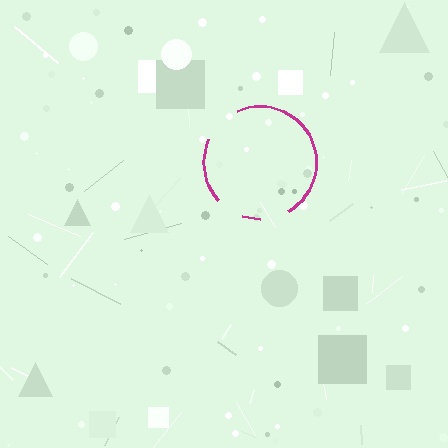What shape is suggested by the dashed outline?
The dashed outline suggests a circle.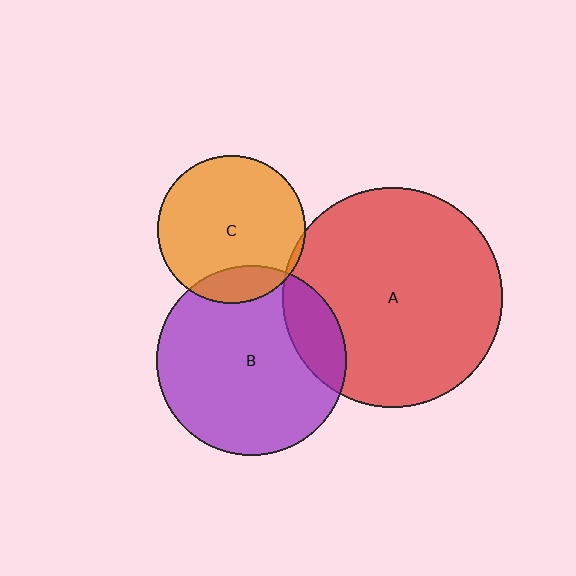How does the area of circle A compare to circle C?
Approximately 2.2 times.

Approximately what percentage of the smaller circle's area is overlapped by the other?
Approximately 15%.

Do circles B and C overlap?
Yes.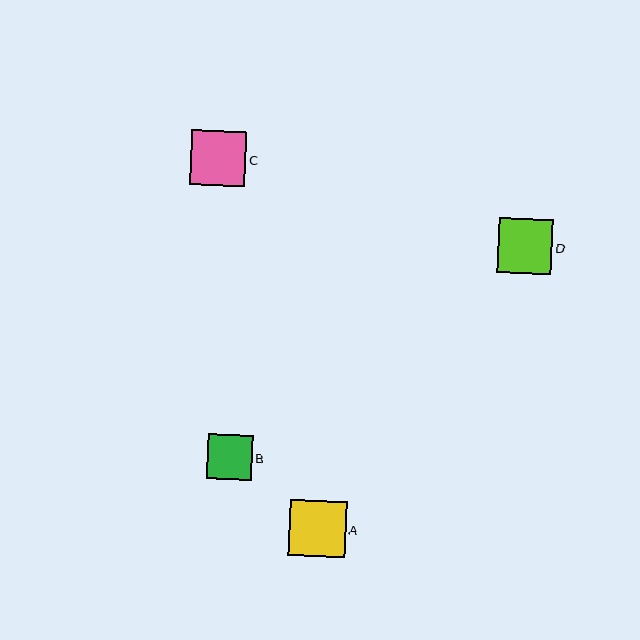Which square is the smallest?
Square B is the smallest with a size of approximately 45 pixels.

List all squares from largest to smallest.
From largest to smallest: A, C, D, B.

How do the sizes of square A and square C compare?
Square A and square C are approximately the same size.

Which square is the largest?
Square A is the largest with a size of approximately 57 pixels.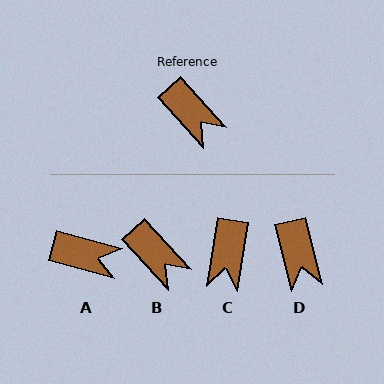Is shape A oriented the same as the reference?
No, it is off by about 33 degrees.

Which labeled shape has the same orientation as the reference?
B.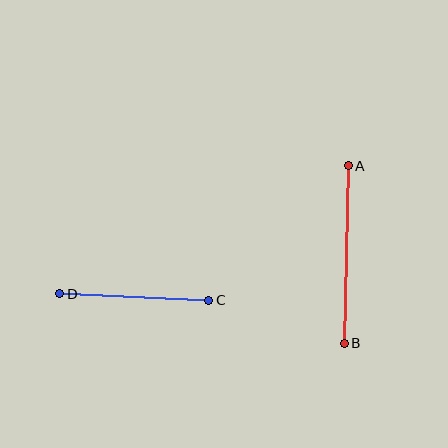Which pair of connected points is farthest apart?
Points A and B are farthest apart.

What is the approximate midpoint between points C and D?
The midpoint is at approximately (134, 297) pixels.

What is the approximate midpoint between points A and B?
The midpoint is at approximately (346, 255) pixels.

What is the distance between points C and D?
The distance is approximately 149 pixels.